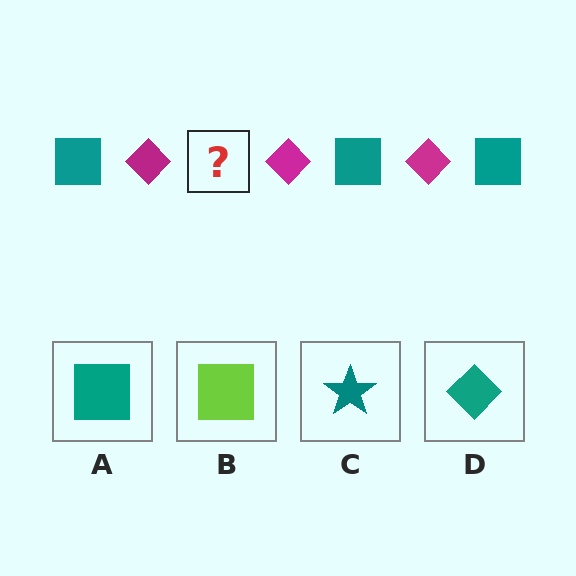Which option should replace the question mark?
Option A.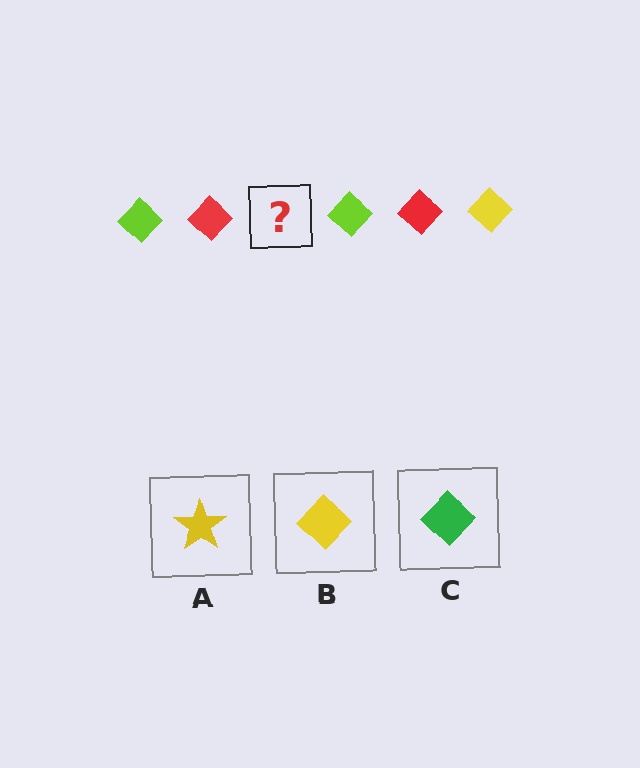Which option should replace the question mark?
Option B.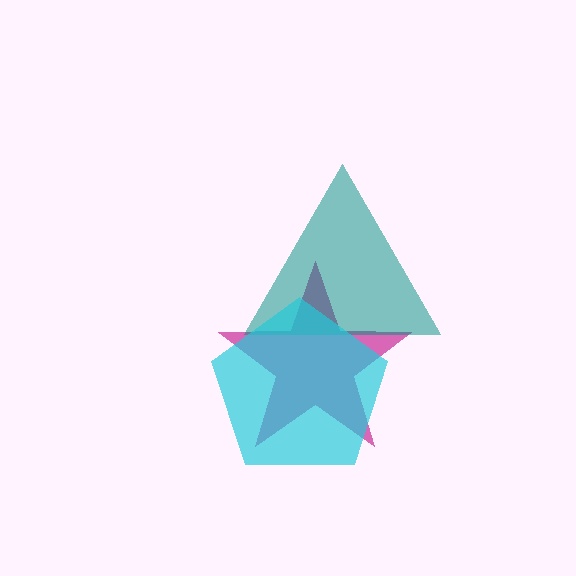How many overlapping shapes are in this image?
There are 3 overlapping shapes in the image.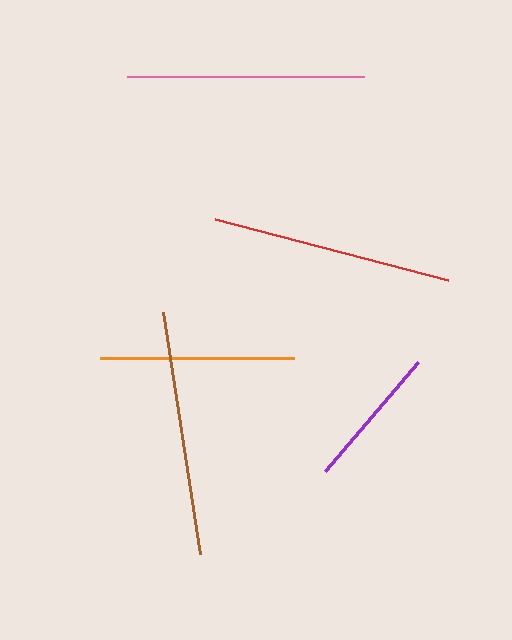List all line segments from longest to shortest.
From longest to shortest: brown, red, pink, orange, purple.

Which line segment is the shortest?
The purple line is the shortest at approximately 144 pixels.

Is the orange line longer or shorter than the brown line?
The brown line is longer than the orange line.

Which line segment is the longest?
The brown line is the longest at approximately 246 pixels.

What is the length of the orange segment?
The orange segment is approximately 194 pixels long.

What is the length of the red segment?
The red segment is approximately 241 pixels long.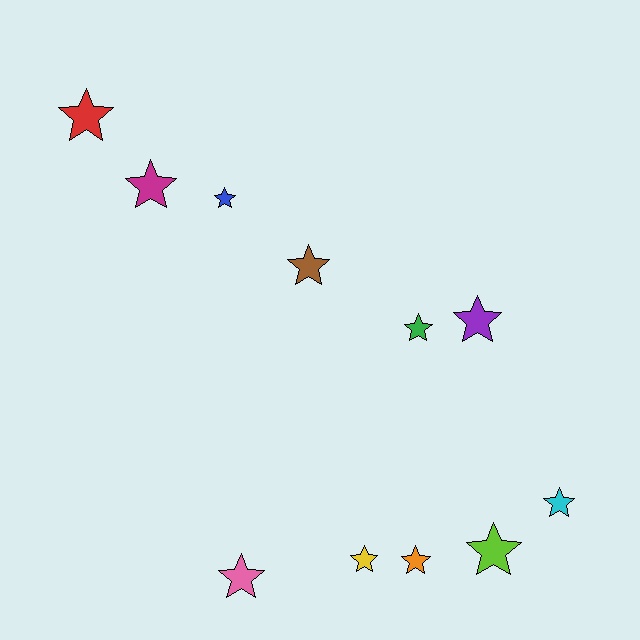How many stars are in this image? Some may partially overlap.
There are 11 stars.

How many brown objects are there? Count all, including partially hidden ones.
There is 1 brown object.